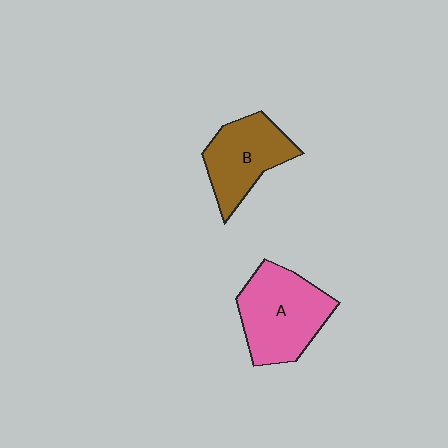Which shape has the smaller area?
Shape B (brown).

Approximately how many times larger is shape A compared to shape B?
Approximately 1.2 times.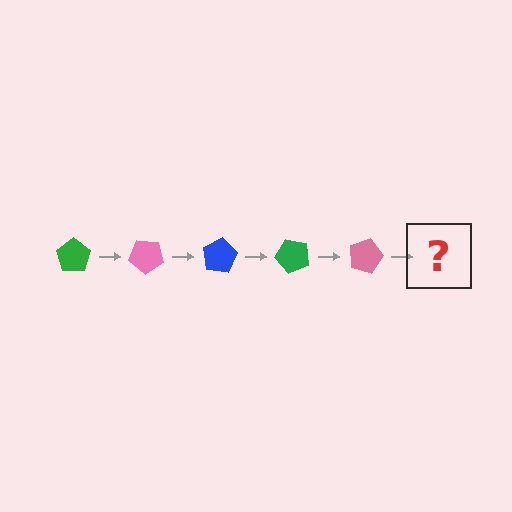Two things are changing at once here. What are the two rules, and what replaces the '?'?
The two rules are that it rotates 40 degrees each step and the color cycles through green, pink, and blue. The '?' should be a blue pentagon, rotated 200 degrees from the start.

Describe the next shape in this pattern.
It should be a blue pentagon, rotated 200 degrees from the start.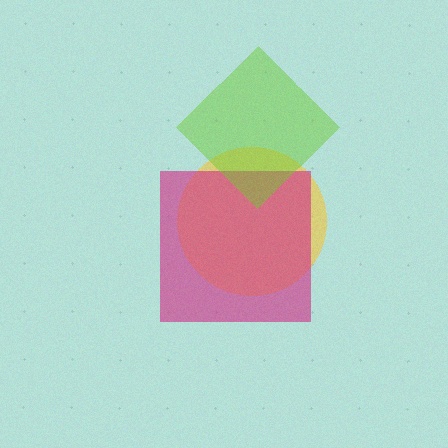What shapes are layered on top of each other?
The layered shapes are: a yellow circle, a magenta square, a lime diamond.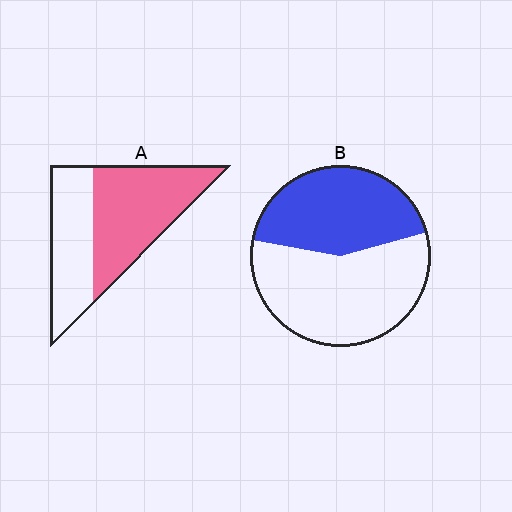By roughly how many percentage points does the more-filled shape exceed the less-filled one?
By roughly 15 percentage points (A over B).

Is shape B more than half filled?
No.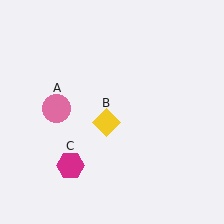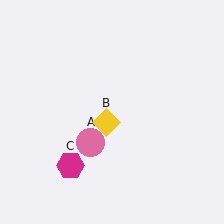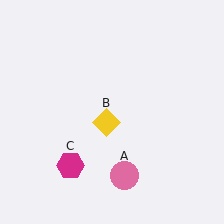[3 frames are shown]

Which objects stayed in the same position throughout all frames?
Yellow diamond (object B) and magenta hexagon (object C) remained stationary.